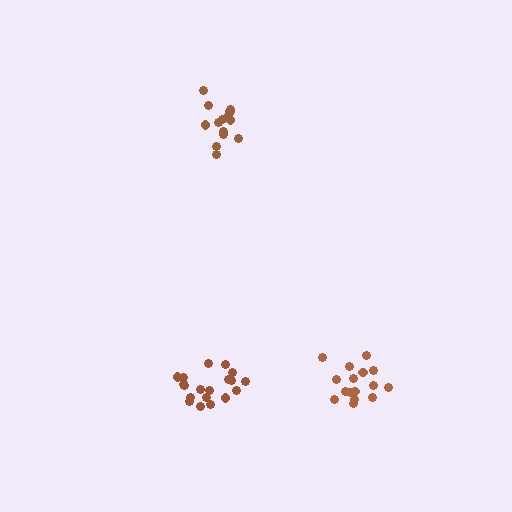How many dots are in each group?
Group 1: 19 dots, Group 2: 15 dots, Group 3: 16 dots (50 total).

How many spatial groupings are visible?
There are 3 spatial groupings.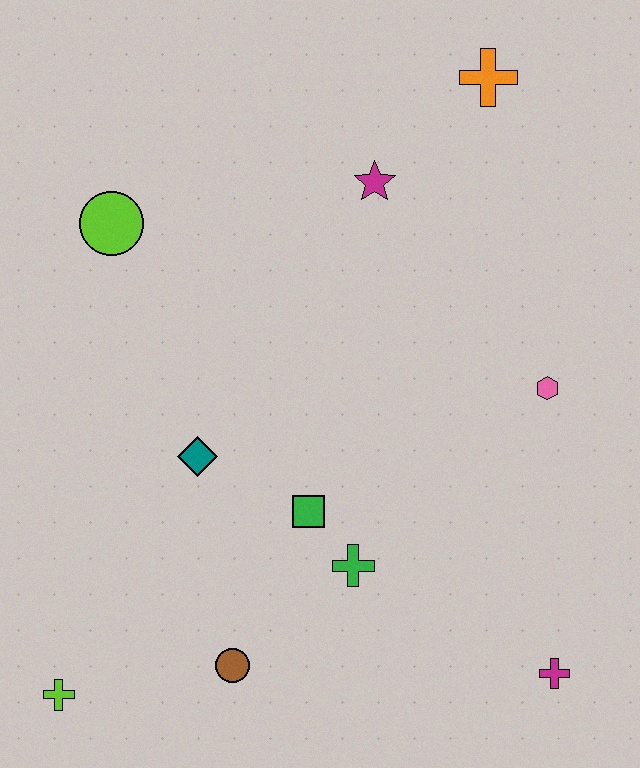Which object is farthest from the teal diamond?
The orange cross is farthest from the teal diamond.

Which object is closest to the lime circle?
The teal diamond is closest to the lime circle.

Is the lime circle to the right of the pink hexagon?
No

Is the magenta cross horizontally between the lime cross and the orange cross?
No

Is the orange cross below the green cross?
No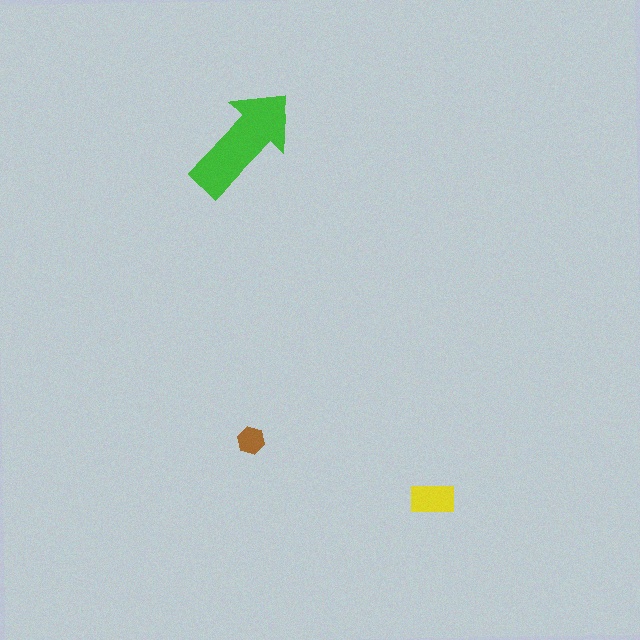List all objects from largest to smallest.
The green arrow, the yellow rectangle, the brown hexagon.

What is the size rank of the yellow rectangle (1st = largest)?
2nd.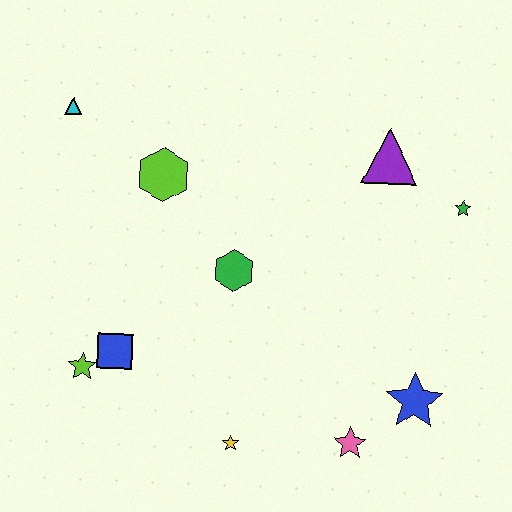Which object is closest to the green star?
The purple triangle is closest to the green star.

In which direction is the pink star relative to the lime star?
The pink star is to the right of the lime star.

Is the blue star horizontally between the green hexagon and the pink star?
No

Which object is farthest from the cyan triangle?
The blue star is farthest from the cyan triangle.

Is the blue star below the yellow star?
No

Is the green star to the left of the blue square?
No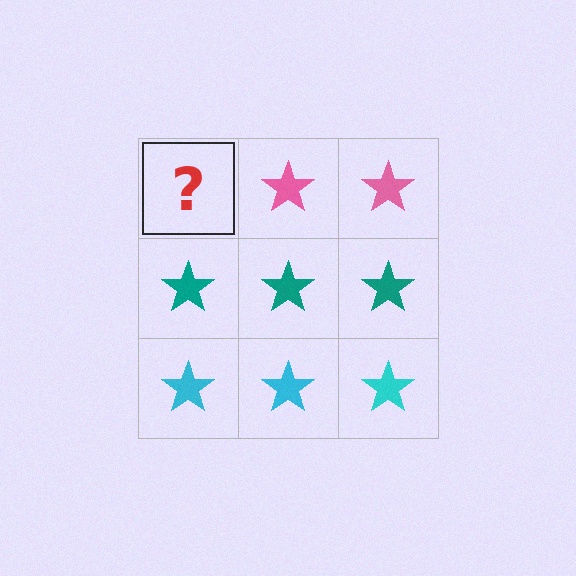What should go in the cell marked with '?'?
The missing cell should contain a pink star.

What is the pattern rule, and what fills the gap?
The rule is that each row has a consistent color. The gap should be filled with a pink star.